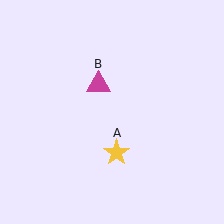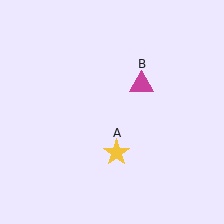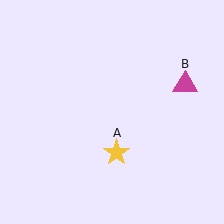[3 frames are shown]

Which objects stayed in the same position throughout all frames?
Yellow star (object A) remained stationary.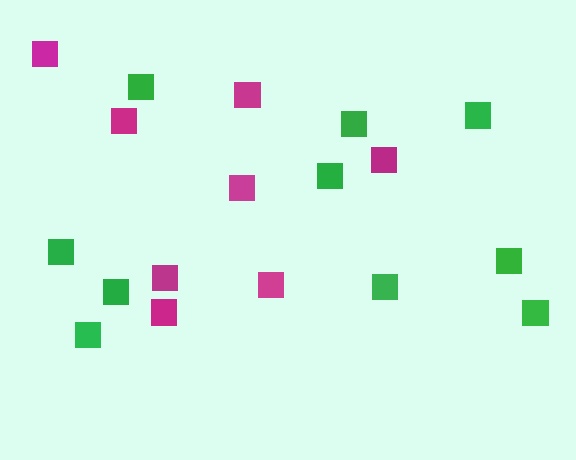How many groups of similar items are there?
There are 2 groups: one group of magenta squares (8) and one group of green squares (10).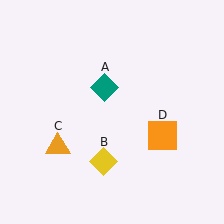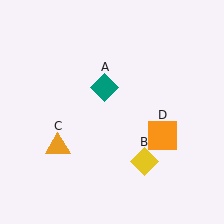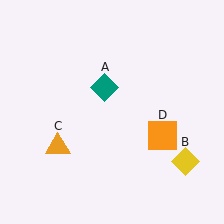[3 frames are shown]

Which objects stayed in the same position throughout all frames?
Teal diamond (object A) and orange triangle (object C) and orange square (object D) remained stationary.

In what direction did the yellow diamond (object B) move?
The yellow diamond (object B) moved right.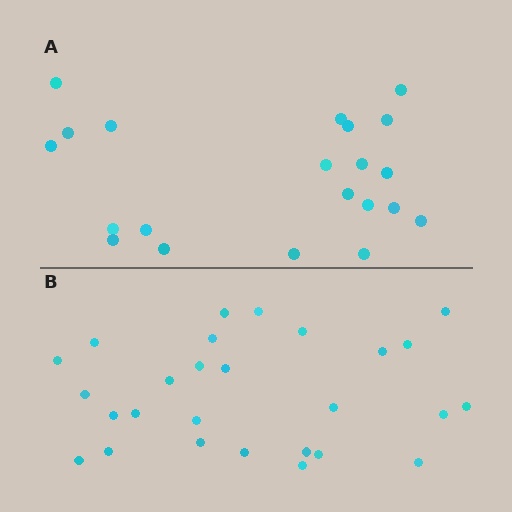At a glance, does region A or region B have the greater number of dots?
Region B (the bottom region) has more dots.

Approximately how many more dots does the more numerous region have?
Region B has about 6 more dots than region A.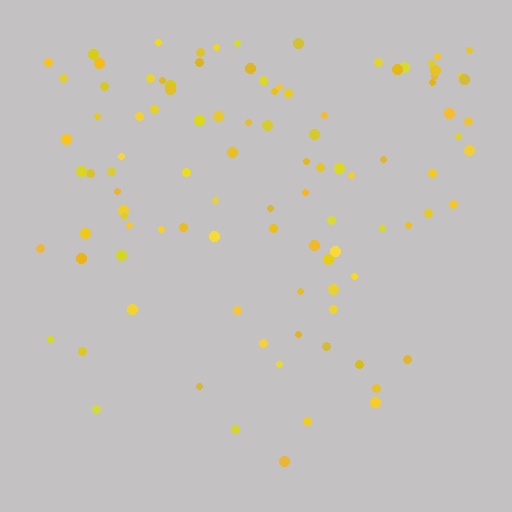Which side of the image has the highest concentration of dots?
The top.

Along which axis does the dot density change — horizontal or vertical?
Vertical.